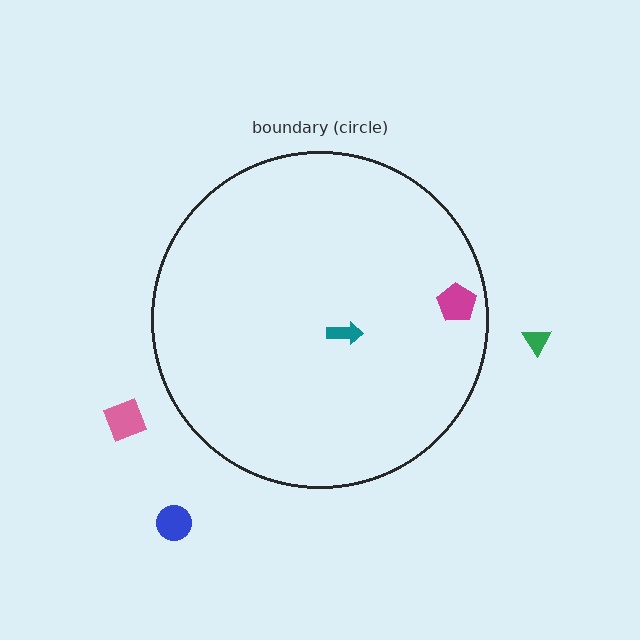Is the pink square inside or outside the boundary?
Outside.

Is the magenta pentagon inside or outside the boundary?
Inside.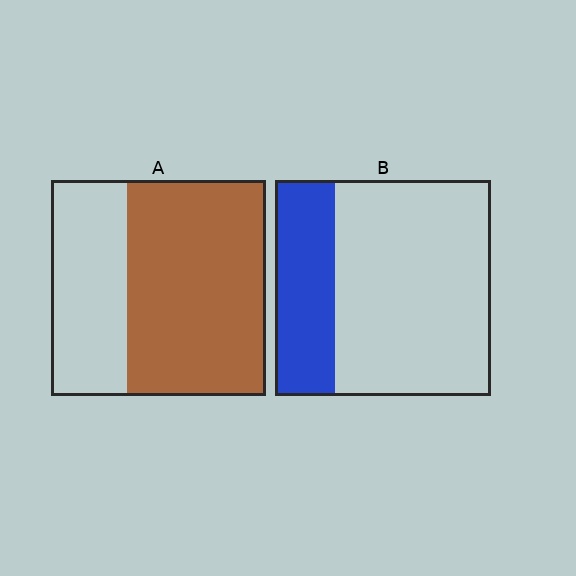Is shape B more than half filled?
No.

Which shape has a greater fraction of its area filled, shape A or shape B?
Shape A.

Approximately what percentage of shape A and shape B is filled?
A is approximately 65% and B is approximately 30%.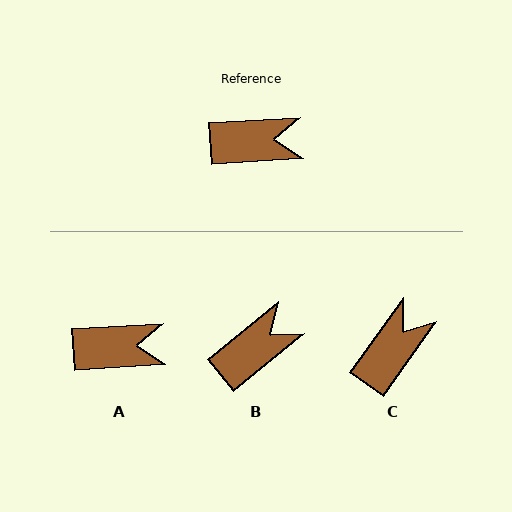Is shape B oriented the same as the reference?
No, it is off by about 36 degrees.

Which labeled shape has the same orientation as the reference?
A.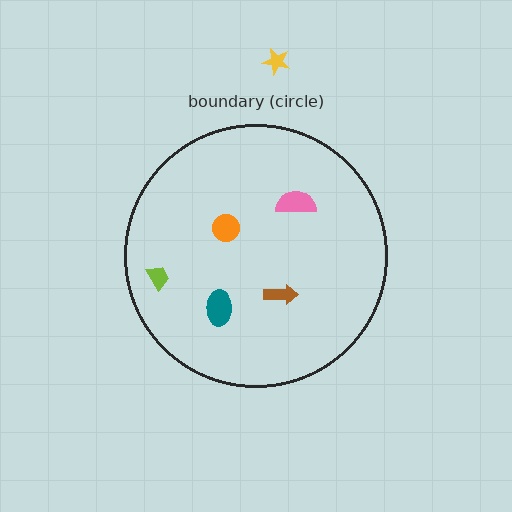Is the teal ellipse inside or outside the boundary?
Inside.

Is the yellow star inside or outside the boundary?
Outside.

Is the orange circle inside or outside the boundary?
Inside.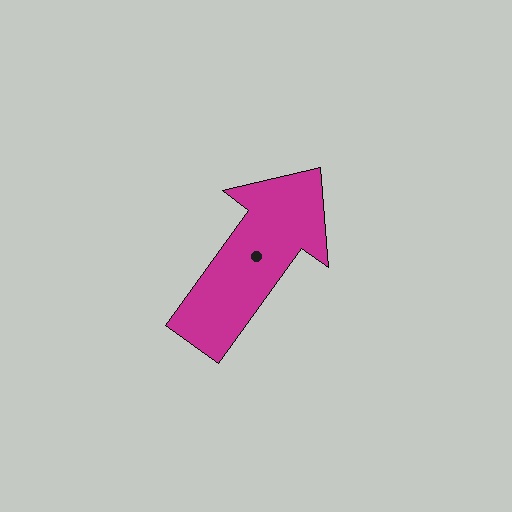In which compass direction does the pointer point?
Northeast.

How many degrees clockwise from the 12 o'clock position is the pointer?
Approximately 36 degrees.